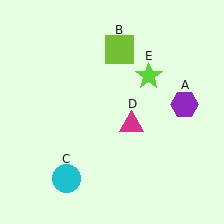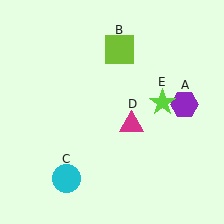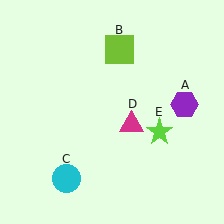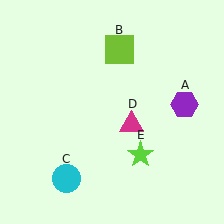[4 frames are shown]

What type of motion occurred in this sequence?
The lime star (object E) rotated clockwise around the center of the scene.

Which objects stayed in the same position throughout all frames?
Purple hexagon (object A) and lime square (object B) and cyan circle (object C) and magenta triangle (object D) remained stationary.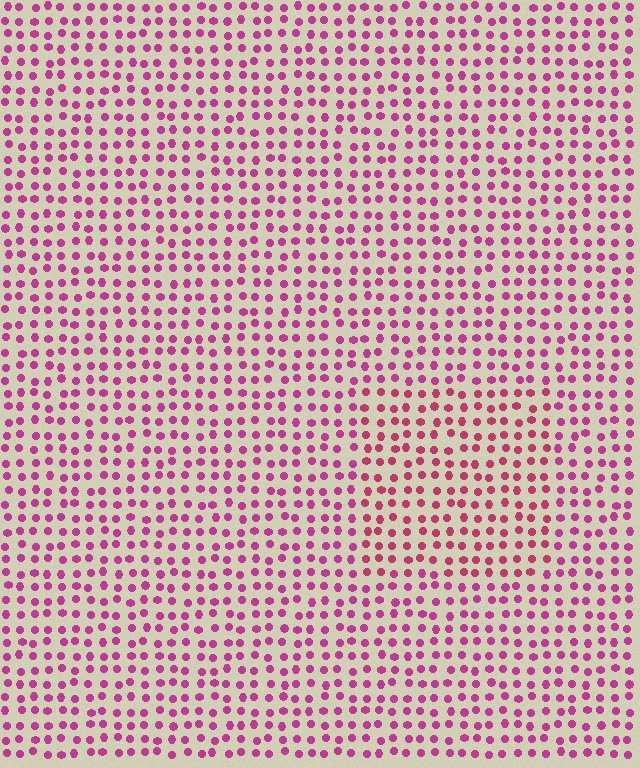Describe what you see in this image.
The image is filled with small magenta elements in a uniform arrangement. A rectangle-shaped region is visible where the elements are tinted to a slightly different hue, forming a subtle color boundary.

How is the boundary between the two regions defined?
The boundary is defined purely by a slight shift in hue (about 20 degrees). Spacing, size, and orientation are identical on both sides.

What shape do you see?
I see a rectangle.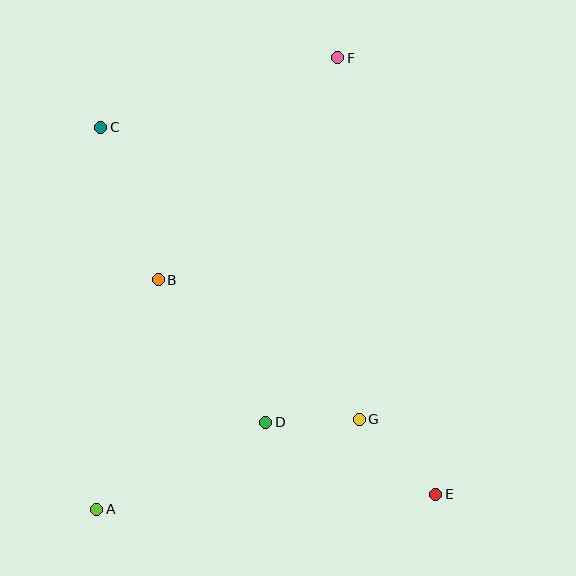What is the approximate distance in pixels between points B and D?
The distance between B and D is approximately 179 pixels.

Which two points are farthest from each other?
Points A and F are farthest from each other.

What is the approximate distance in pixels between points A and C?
The distance between A and C is approximately 382 pixels.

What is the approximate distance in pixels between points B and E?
The distance between B and E is approximately 351 pixels.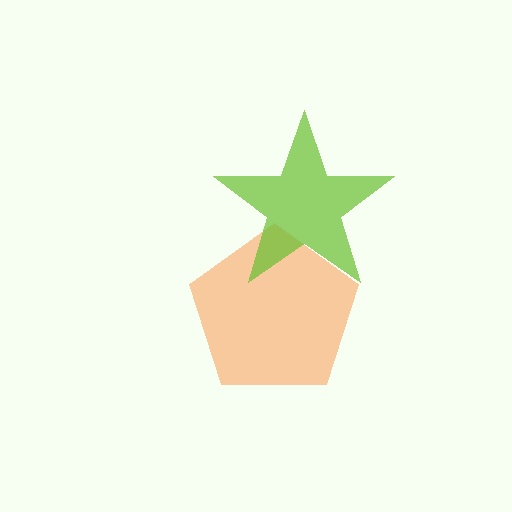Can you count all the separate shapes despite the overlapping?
Yes, there are 2 separate shapes.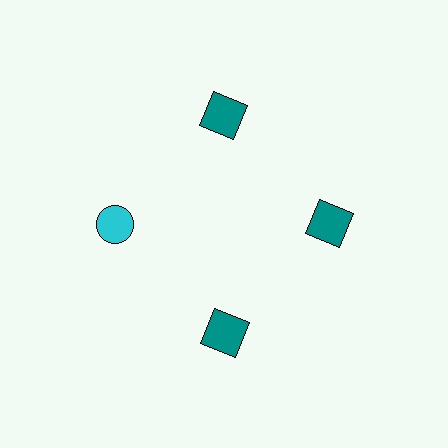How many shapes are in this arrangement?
There are 4 shapes arranged in a ring pattern.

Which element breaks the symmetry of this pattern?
The cyan circle at roughly the 9 o'clock position breaks the symmetry. All other shapes are teal squares.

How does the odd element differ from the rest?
It differs in both color (cyan instead of teal) and shape (circle instead of square).